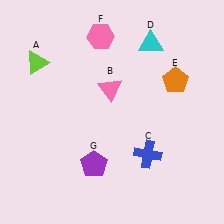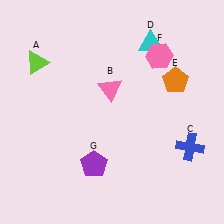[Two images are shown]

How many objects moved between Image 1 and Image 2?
2 objects moved between the two images.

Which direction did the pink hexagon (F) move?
The pink hexagon (F) moved right.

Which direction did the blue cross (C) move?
The blue cross (C) moved right.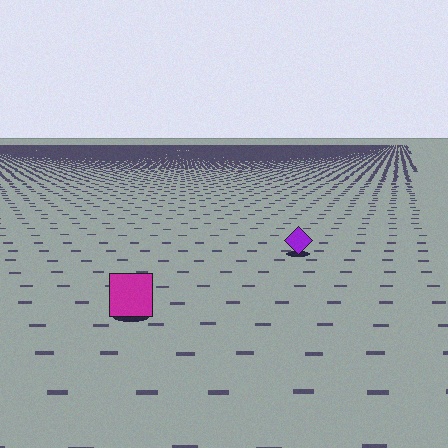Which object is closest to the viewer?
The magenta square is closest. The texture marks near it are larger and more spread out.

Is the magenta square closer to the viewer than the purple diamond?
Yes. The magenta square is closer — you can tell from the texture gradient: the ground texture is coarser near it.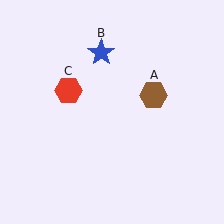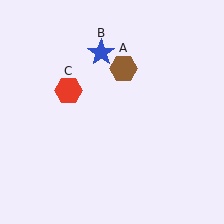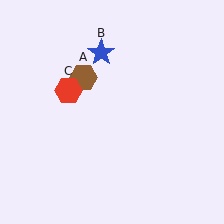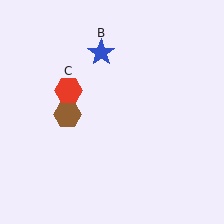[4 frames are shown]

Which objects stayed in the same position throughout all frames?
Blue star (object B) and red hexagon (object C) remained stationary.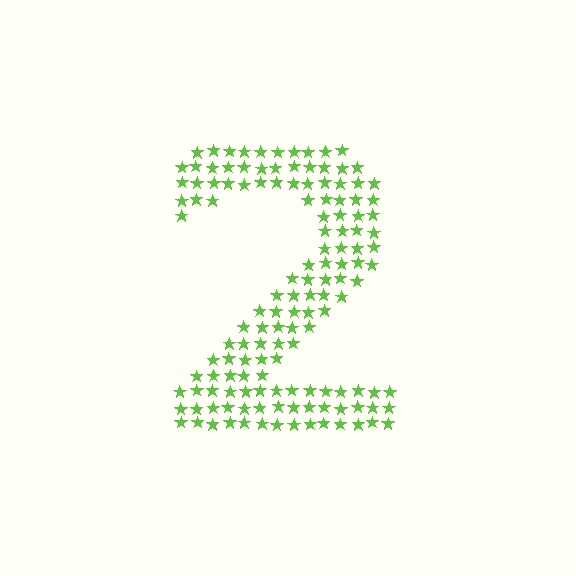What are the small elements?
The small elements are stars.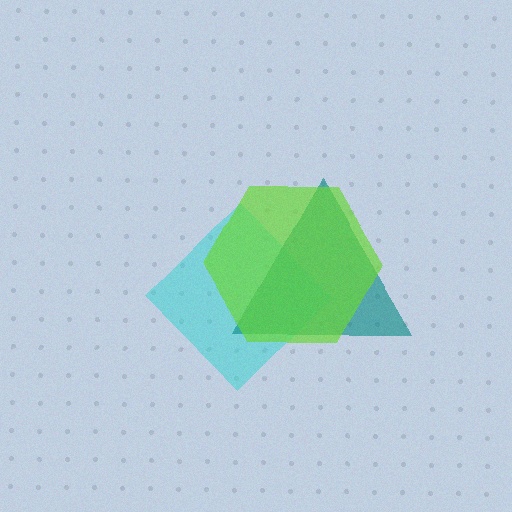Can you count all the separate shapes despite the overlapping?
Yes, there are 3 separate shapes.